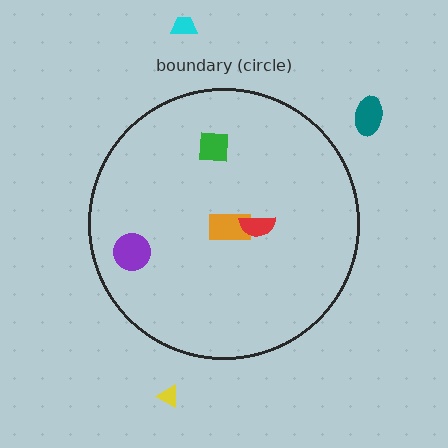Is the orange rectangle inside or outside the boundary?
Inside.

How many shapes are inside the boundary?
4 inside, 3 outside.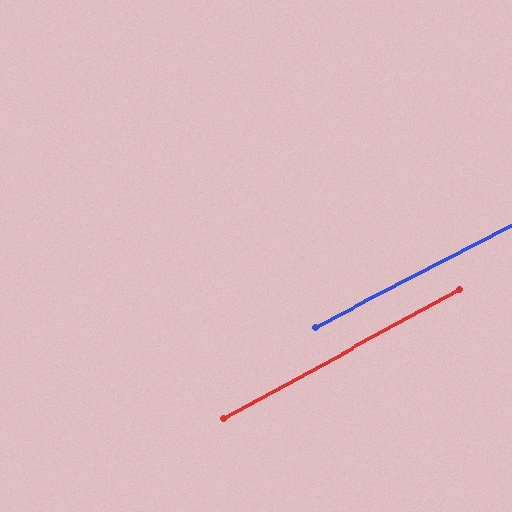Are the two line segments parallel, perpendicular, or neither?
Parallel — their directions differ by only 1.2°.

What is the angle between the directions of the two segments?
Approximately 1 degree.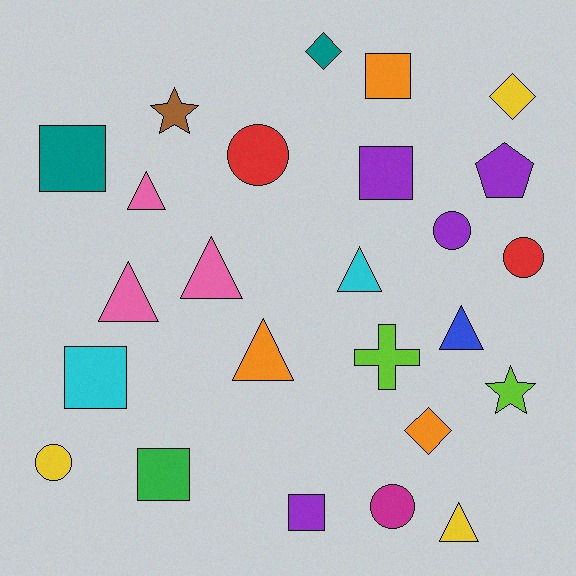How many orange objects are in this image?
There are 3 orange objects.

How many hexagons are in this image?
There are no hexagons.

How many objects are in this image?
There are 25 objects.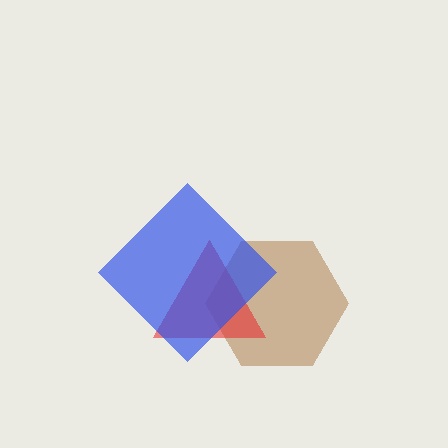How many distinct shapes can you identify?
There are 3 distinct shapes: a brown hexagon, a red triangle, a blue diamond.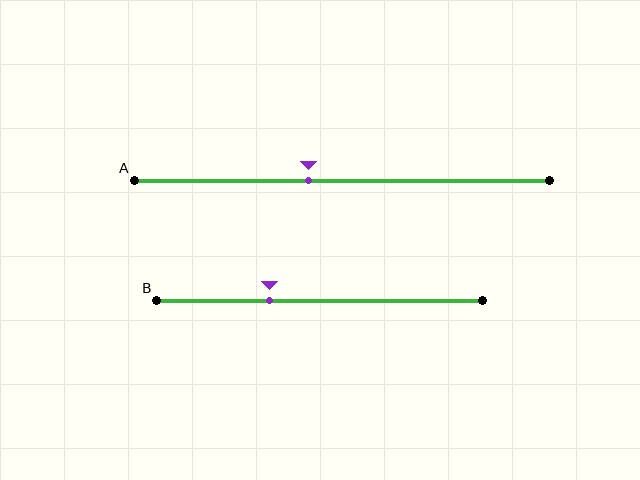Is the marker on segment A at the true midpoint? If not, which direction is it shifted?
No, the marker on segment A is shifted to the left by about 8% of the segment length.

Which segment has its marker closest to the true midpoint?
Segment A has its marker closest to the true midpoint.